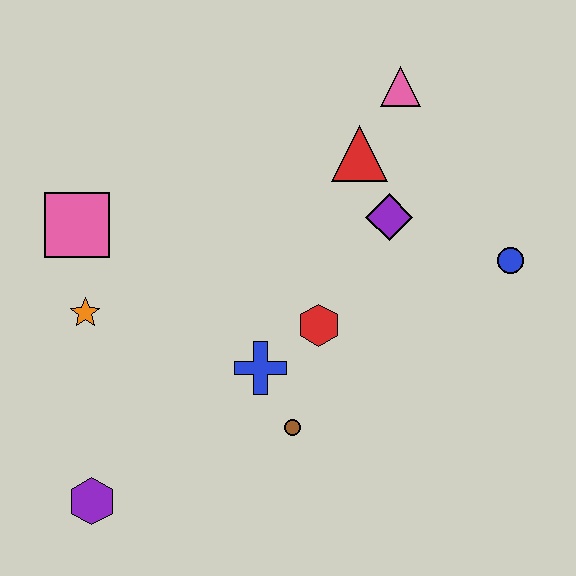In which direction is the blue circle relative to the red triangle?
The blue circle is to the right of the red triangle.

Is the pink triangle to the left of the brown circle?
No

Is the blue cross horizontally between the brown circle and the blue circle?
No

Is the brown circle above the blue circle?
No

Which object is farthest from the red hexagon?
The purple hexagon is farthest from the red hexagon.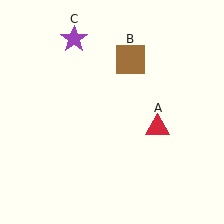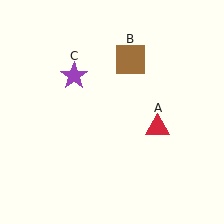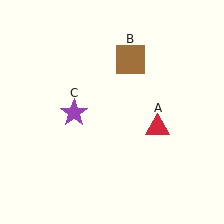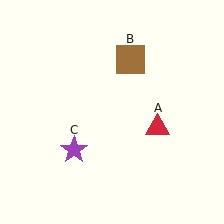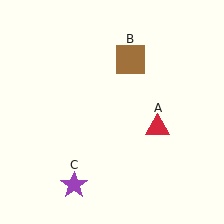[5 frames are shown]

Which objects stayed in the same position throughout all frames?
Red triangle (object A) and brown square (object B) remained stationary.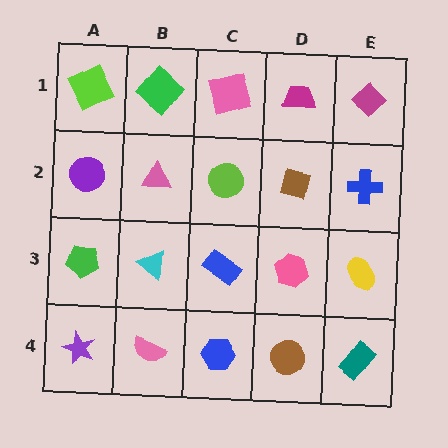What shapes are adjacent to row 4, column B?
A cyan triangle (row 3, column B), a purple star (row 4, column A), a blue hexagon (row 4, column C).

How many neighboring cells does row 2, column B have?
4.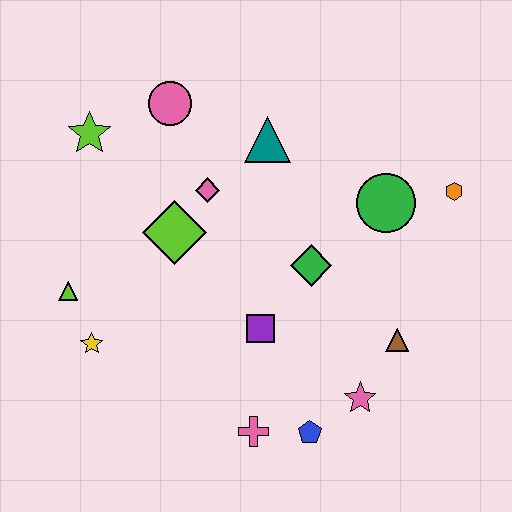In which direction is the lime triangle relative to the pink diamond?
The lime triangle is to the left of the pink diamond.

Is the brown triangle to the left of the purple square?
No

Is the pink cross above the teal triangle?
No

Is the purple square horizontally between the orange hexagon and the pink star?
No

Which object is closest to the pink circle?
The lime star is closest to the pink circle.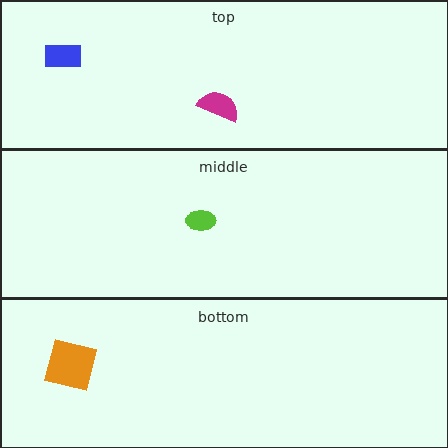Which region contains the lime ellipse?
The middle region.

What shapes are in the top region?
The magenta semicircle, the blue rectangle.